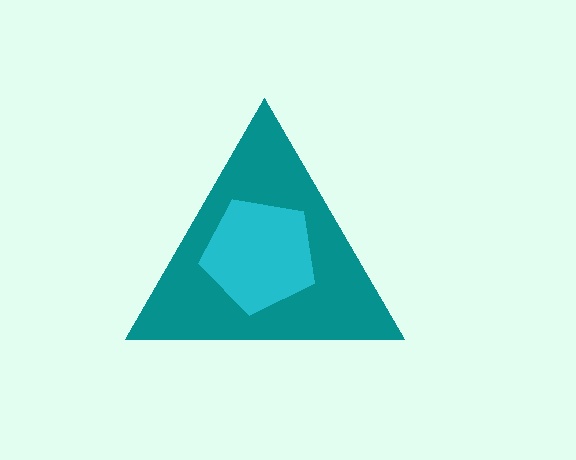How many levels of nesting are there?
2.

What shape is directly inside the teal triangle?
The cyan pentagon.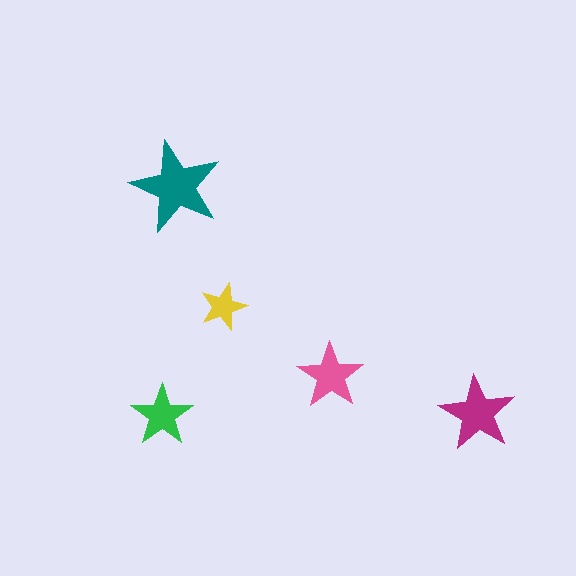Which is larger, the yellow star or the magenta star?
The magenta one.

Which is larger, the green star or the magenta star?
The magenta one.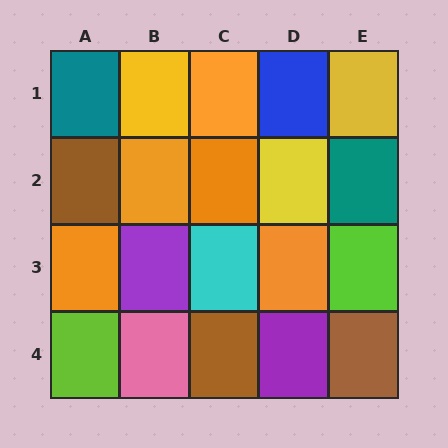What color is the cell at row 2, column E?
Teal.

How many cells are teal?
2 cells are teal.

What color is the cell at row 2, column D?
Yellow.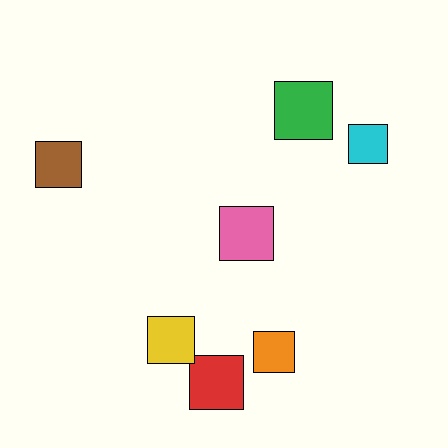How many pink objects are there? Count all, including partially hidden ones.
There is 1 pink object.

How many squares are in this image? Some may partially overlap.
There are 7 squares.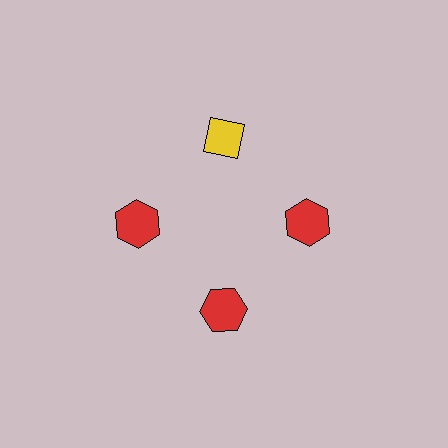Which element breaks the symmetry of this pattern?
The yellow diamond at roughly the 12 o'clock position breaks the symmetry. All other shapes are red hexagons.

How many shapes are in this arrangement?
There are 4 shapes arranged in a ring pattern.